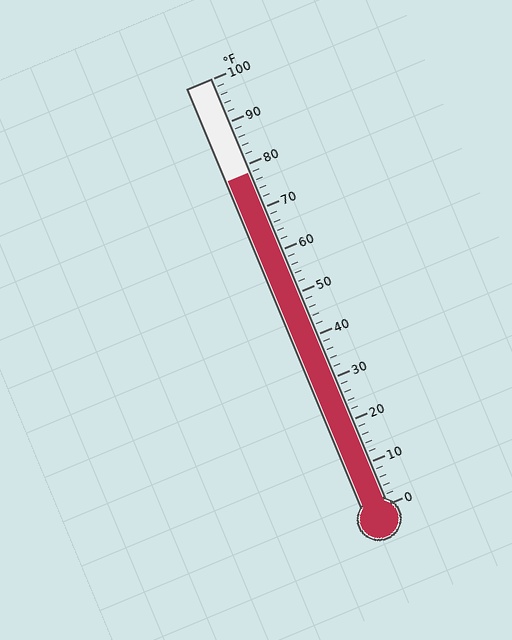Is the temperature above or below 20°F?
The temperature is above 20°F.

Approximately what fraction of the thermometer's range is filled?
The thermometer is filled to approximately 80% of its range.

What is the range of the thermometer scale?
The thermometer scale ranges from 0°F to 100°F.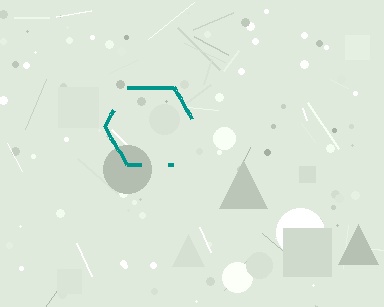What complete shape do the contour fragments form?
The contour fragments form a hexagon.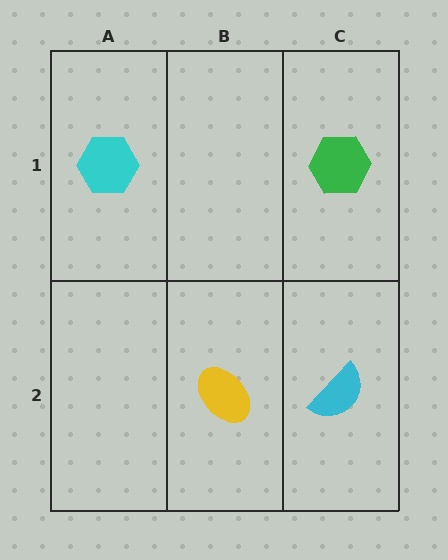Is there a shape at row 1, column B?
No, that cell is empty.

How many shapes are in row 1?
2 shapes.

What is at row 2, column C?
A cyan semicircle.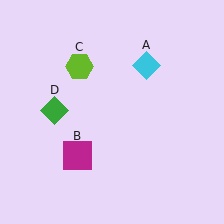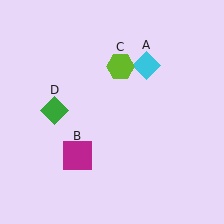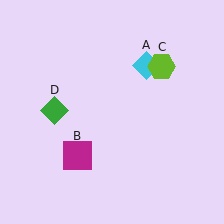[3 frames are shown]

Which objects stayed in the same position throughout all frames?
Cyan diamond (object A) and magenta square (object B) and green diamond (object D) remained stationary.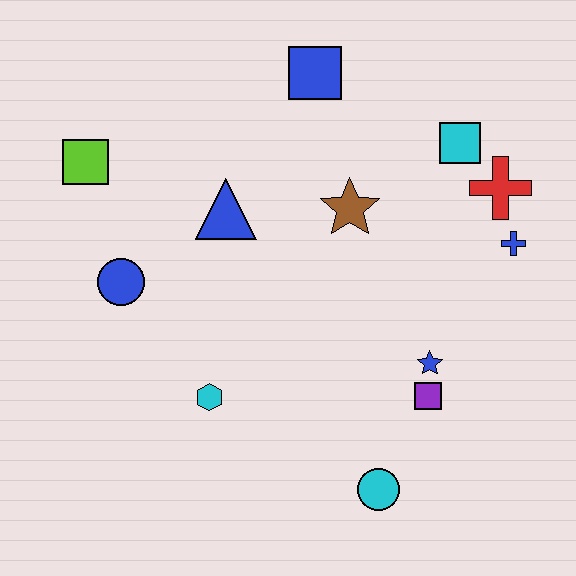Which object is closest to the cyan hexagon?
The blue circle is closest to the cyan hexagon.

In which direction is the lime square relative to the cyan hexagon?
The lime square is above the cyan hexagon.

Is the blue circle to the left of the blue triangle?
Yes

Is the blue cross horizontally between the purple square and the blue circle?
No